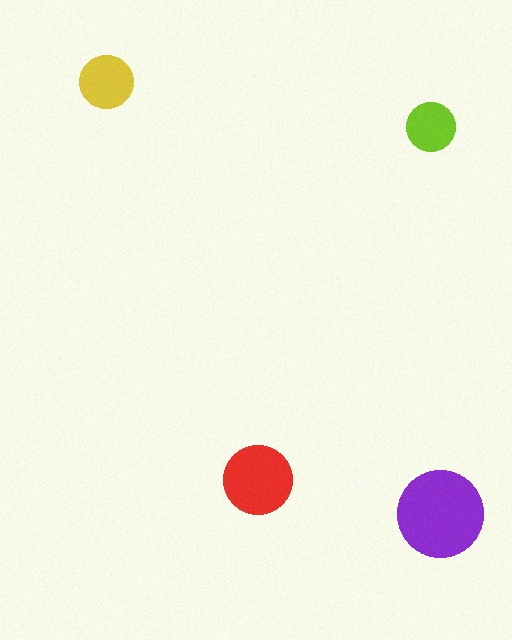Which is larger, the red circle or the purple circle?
The purple one.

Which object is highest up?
The yellow circle is topmost.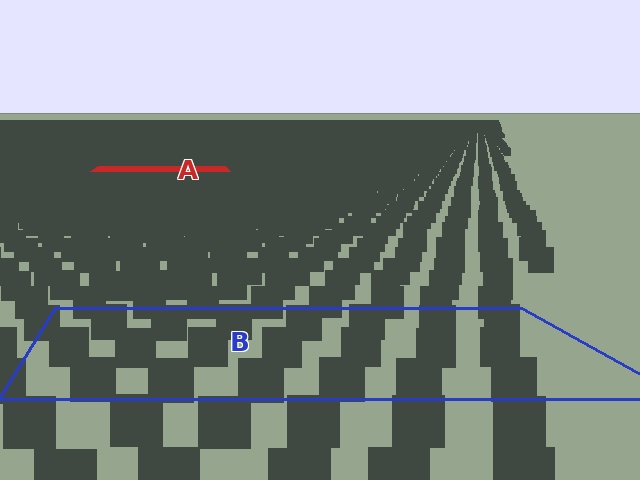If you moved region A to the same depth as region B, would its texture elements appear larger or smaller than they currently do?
They would appear larger. At a closer depth, the same texture elements are projected at a bigger on-screen size.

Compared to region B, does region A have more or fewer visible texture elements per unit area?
Region A has more texture elements per unit area — they are packed more densely because it is farther away.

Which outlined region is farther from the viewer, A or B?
Region A is farther from the viewer — the texture elements inside it appear smaller and more densely packed.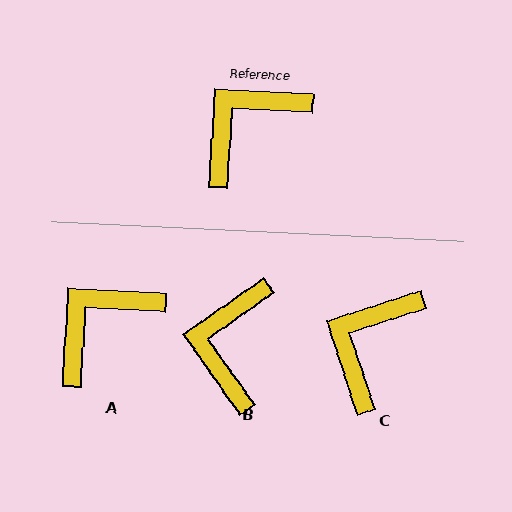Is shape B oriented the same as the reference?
No, it is off by about 38 degrees.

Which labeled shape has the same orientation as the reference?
A.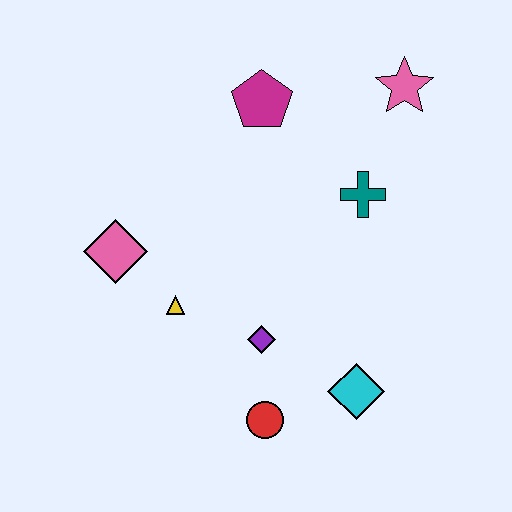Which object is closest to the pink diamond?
The yellow triangle is closest to the pink diamond.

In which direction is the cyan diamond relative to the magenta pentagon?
The cyan diamond is below the magenta pentagon.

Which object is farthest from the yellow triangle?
The pink star is farthest from the yellow triangle.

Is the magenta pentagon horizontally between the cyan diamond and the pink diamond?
Yes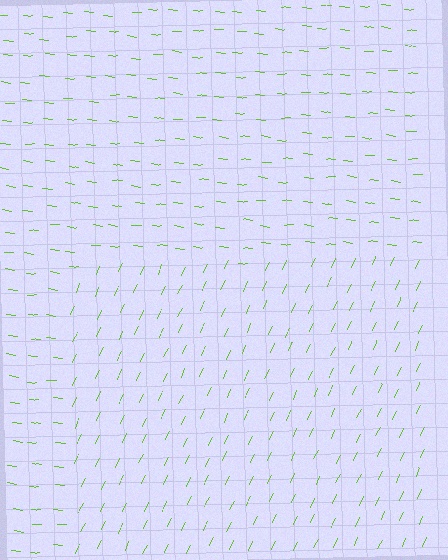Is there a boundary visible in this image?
Yes, there is a texture boundary formed by a change in line orientation.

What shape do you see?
I see a rectangle.